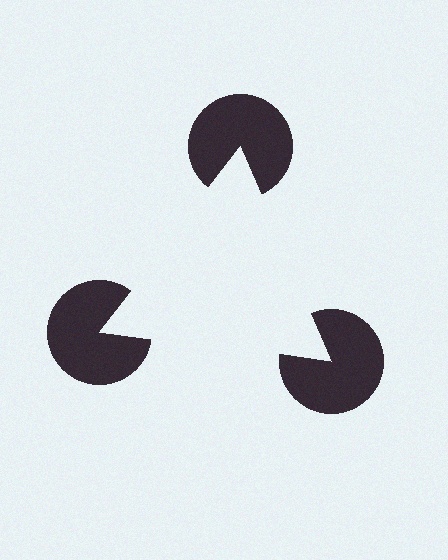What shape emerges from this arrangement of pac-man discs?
An illusory triangle — its edges are inferred from the aligned wedge cuts in the pac-man discs, not physically drawn.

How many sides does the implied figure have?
3 sides.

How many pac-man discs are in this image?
There are 3 — one at each vertex of the illusory triangle.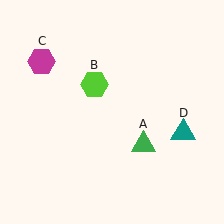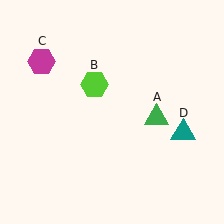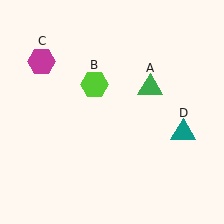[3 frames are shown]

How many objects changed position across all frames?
1 object changed position: green triangle (object A).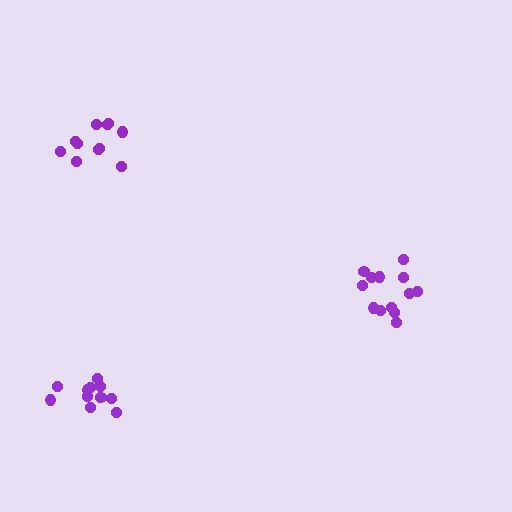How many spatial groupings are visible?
There are 3 spatial groupings.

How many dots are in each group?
Group 1: 13 dots, Group 2: 12 dots, Group 3: 11 dots (36 total).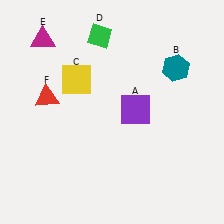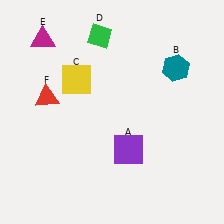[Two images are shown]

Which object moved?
The purple square (A) moved down.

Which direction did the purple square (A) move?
The purple square (A) moved down.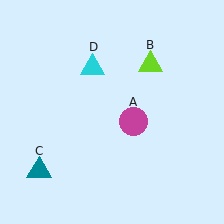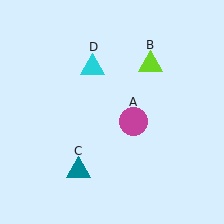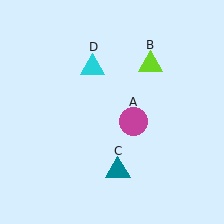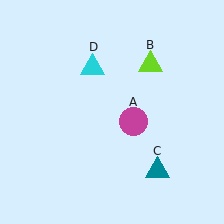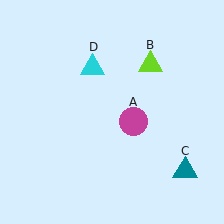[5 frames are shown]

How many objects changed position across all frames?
1 object changed position: teal triangle (object C).